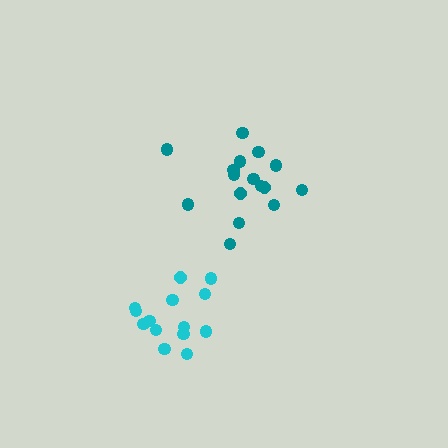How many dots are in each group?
Group 1: 16 dots, Group 2: 14 dots (30 total).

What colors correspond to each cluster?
The clusters are colored: teal, cyan.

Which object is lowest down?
The cyan cluster is bottommost.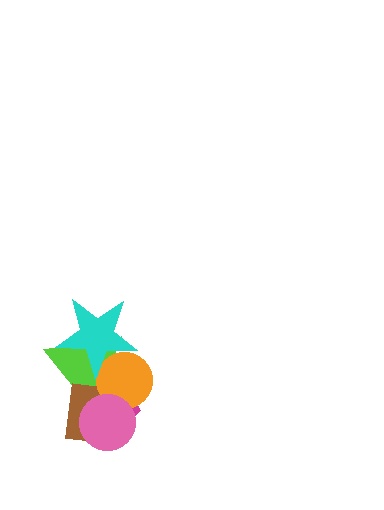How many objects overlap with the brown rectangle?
3 objects overlap with the brown rectangle.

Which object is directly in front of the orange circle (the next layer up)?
The cyan star is directly in front of the orange circle.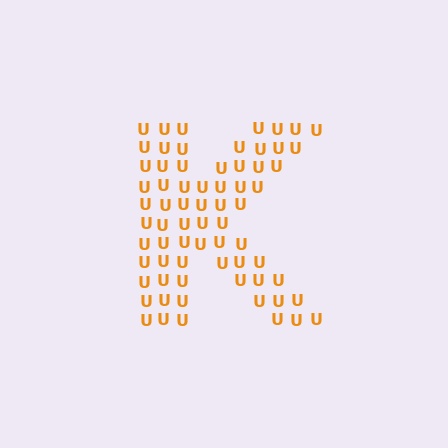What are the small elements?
The small elements are letter U's.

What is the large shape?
The large shape is the letter K.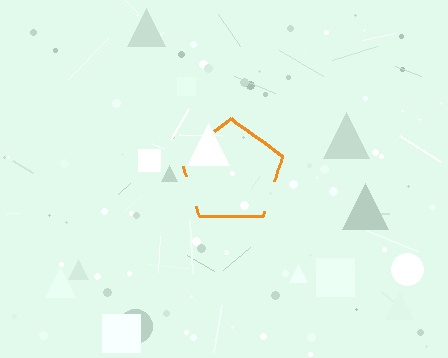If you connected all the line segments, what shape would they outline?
They would outline a pentagon.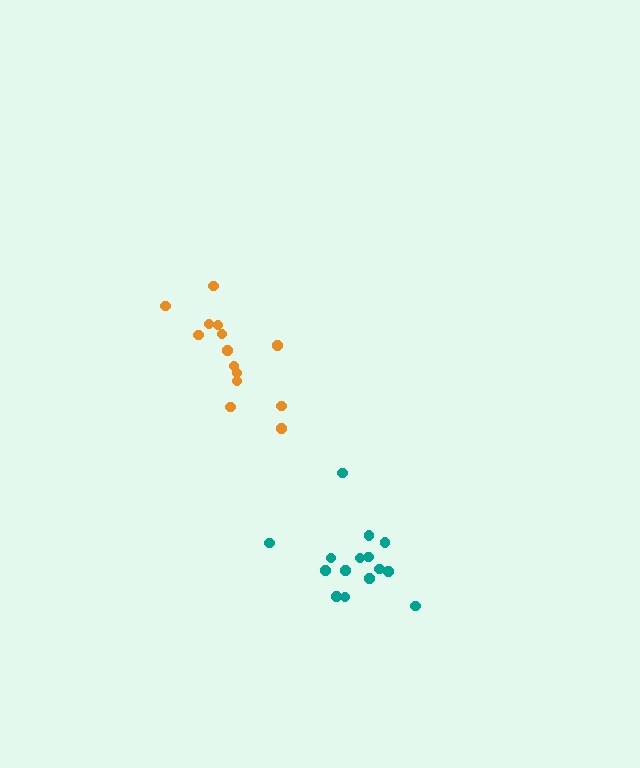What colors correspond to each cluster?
The clusters are colored: teal, orange.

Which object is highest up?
The orange cluster is topmost.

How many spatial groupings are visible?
There are 2 spatial groupings.